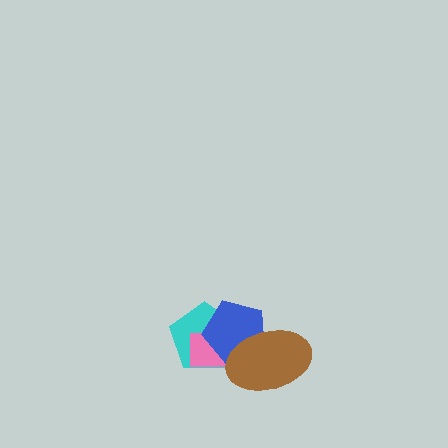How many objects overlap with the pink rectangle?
3 objects overlap with the pink rectangle.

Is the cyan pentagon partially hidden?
Yes, it is partially covered by another shape.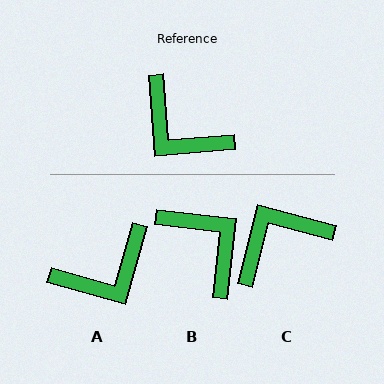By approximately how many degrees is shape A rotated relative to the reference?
Approximately 69 degrees counter-clockwise.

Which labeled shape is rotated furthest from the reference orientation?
B, about 169 degrees away.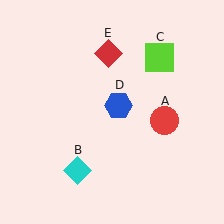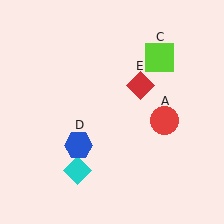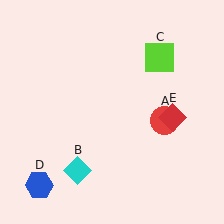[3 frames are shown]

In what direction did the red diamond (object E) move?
The red diamond (object E) moved down and to the right.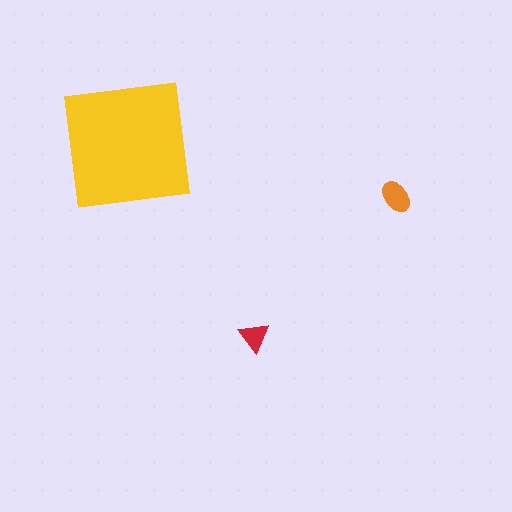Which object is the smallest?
The red triangle.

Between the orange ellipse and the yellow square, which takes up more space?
The yellow square.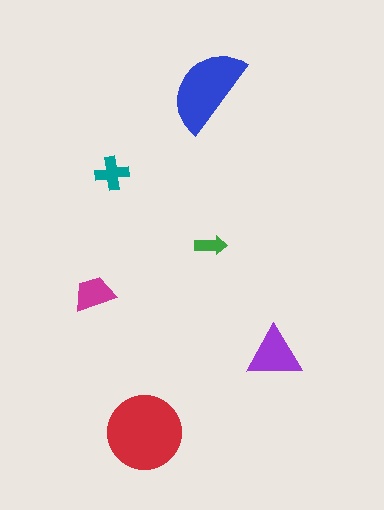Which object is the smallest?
The green arrow.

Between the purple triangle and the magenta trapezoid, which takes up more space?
The purple triangle.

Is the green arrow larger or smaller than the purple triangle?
Smaller.